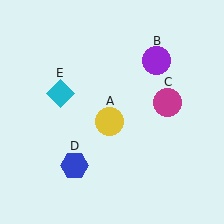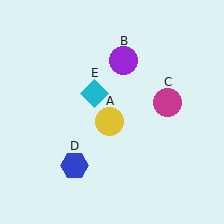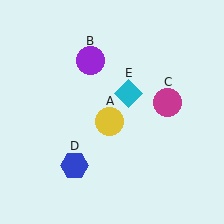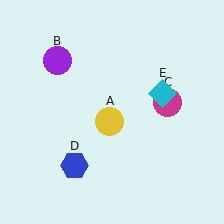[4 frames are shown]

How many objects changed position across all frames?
2 objects changed position: purple circle (object B), cyan diamond (object E).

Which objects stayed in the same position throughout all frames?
Yellow circle (object A) and magenta circle (object C) and blue hexagon (object D) remained stationary.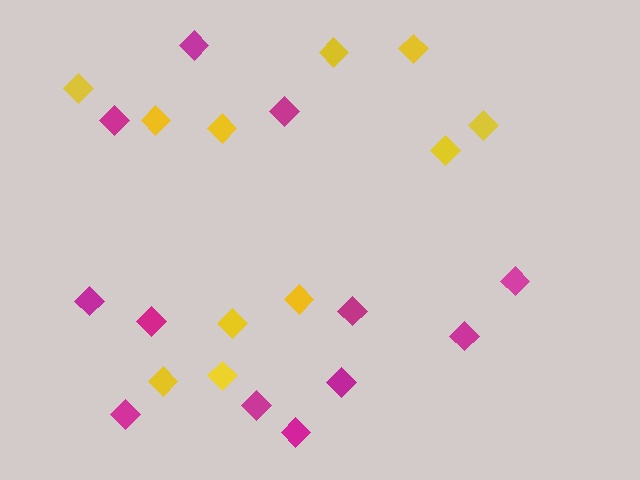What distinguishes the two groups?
There are 2 groups: one group of yellow diamonds (11) and one group of magenta diamonds (12).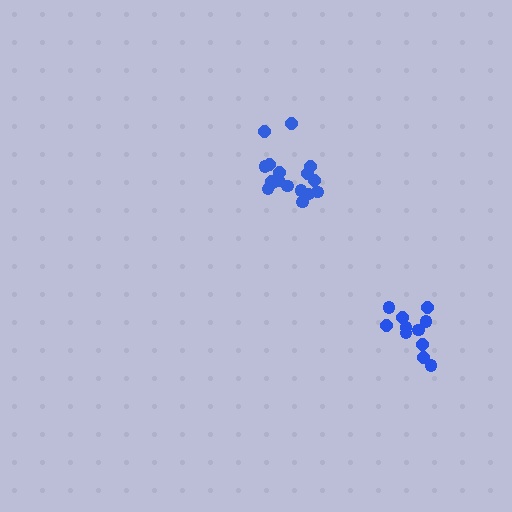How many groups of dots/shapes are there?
There are 2 groups.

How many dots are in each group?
Group 1: 17 dots, Group 2: 11 dots (28 total).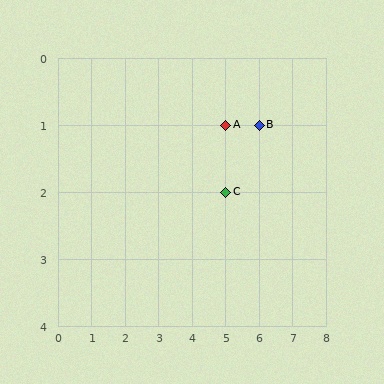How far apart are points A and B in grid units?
Points A and B are 1 column apart.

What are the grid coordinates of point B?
Point B is at grid coordinates (6, 1).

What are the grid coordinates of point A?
Point A is at grid coordinates (5, 1).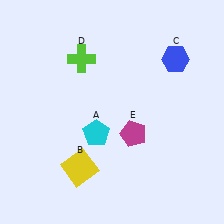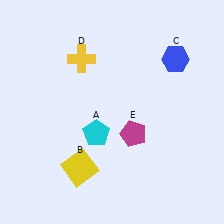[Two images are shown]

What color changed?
The cross (D) changed from lime in Image 1 to yellow in Image 2.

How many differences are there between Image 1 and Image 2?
There is 1 difference between the two images.